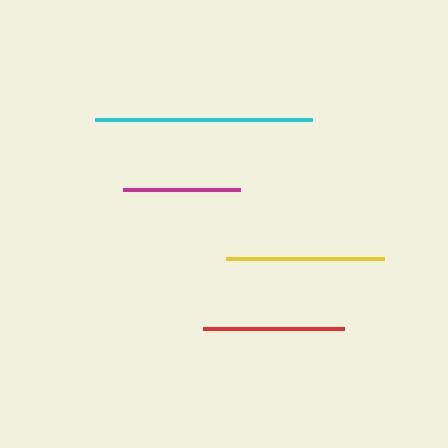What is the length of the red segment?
The red segment is approximately 141 pixels long.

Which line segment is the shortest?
The magenta line is the shortest at approximately 117 pixels.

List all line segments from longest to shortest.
From longest to shortest: cyan, yellow, red, magenta.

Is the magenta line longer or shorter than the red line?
The red line is longer than the magenta line.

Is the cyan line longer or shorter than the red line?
The cyan line is longer than the red line.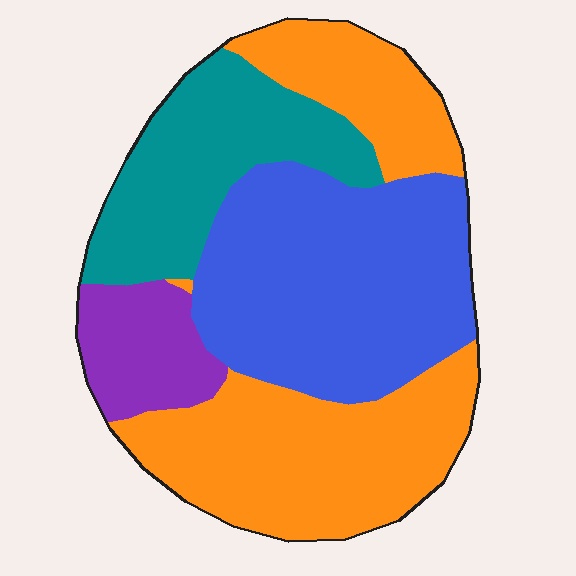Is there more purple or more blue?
Blue.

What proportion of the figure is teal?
Teal takes up about one fifth (1/5) of the figure.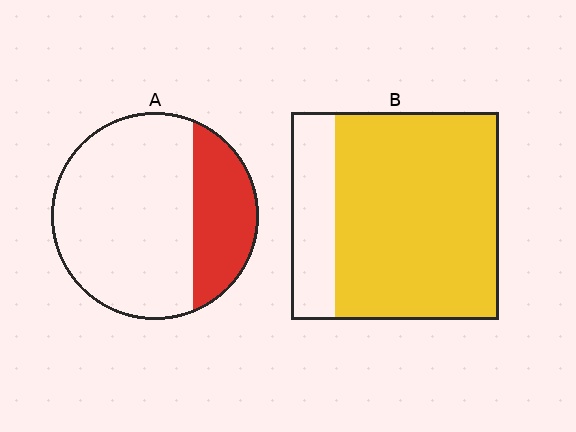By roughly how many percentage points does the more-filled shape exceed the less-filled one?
By roughly 50 percentage points (B over A).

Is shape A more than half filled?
No.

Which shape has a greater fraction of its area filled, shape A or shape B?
Shape B.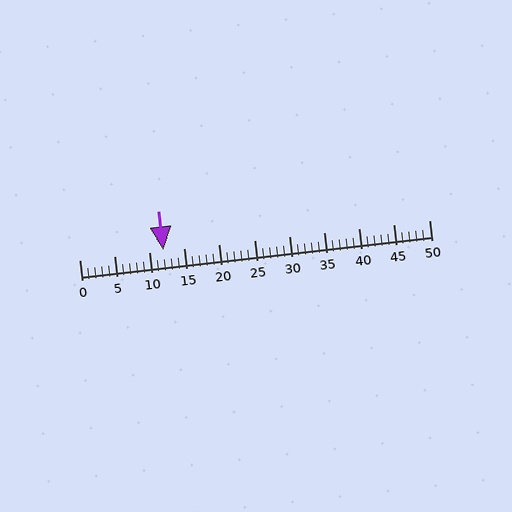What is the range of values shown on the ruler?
The ruler shows values from 0 to 50.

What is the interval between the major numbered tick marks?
The major tick marks are spaced 5 units apart.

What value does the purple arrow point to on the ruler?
The purple arrow points to approximately 12.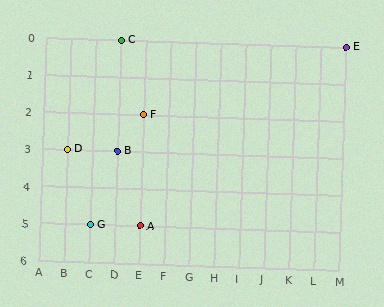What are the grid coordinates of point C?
Point C is at grid coordinates (D, 0).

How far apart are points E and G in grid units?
Points E and G are 10 columns and 5 rows apart (about 11.2 grid units diagonally).